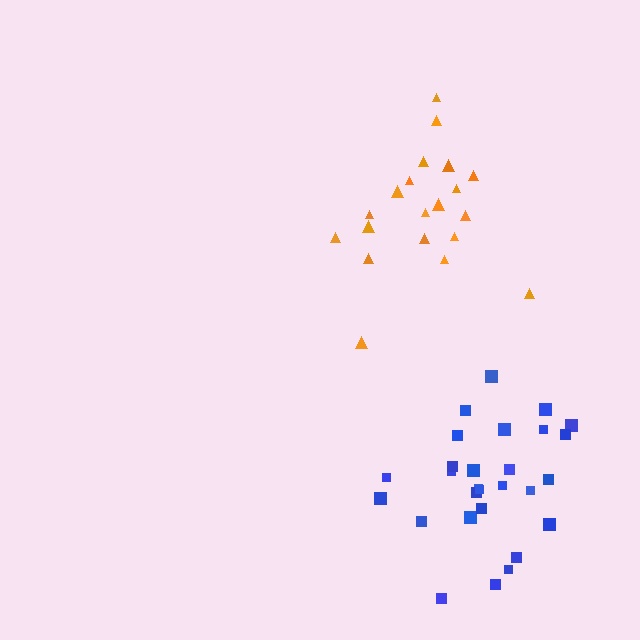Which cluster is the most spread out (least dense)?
Orange.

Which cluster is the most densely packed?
Blue.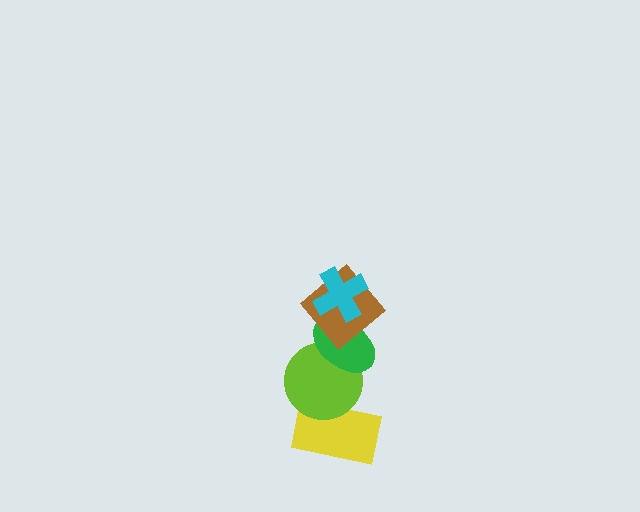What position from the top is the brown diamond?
The brown diamond is 2nd from the top.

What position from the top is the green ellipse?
The green ellipse is 3rd from the top.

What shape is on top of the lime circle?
The green ellipse is on top of the lime circle.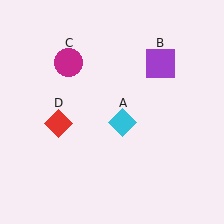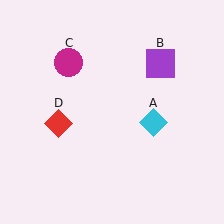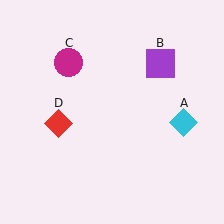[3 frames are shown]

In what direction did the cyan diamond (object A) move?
The cyan diamond (object A) moved right.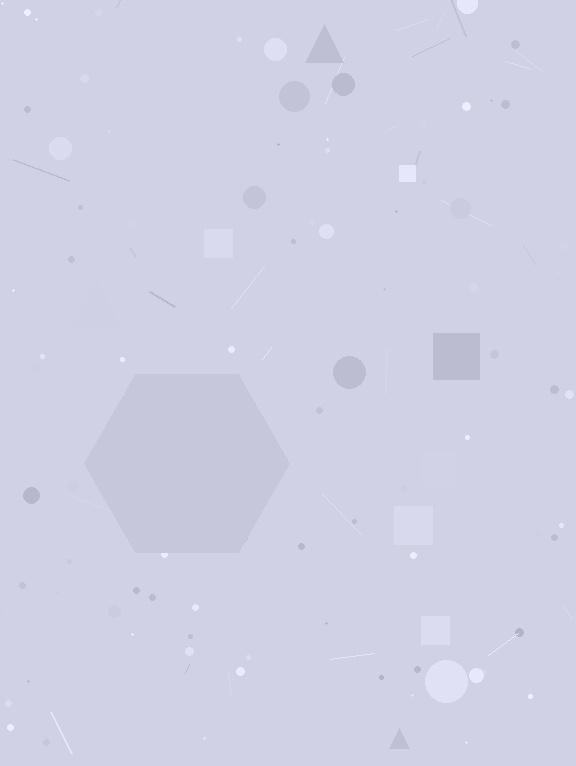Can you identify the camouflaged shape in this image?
The camouflaged shape is a hexagon.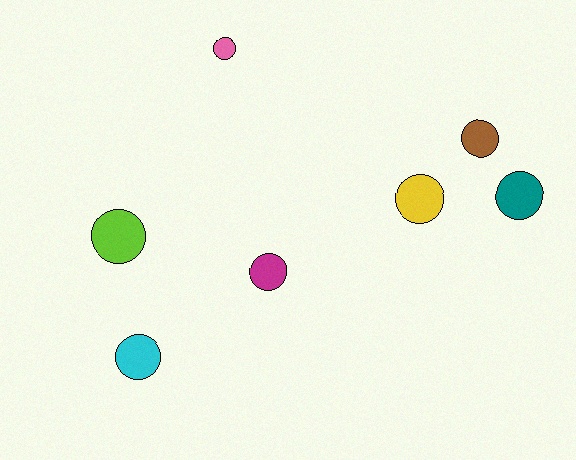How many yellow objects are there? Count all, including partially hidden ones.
There is 1 yellow object.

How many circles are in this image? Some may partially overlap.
There are 7 circles.